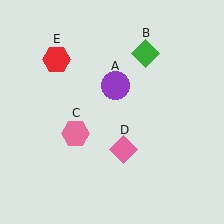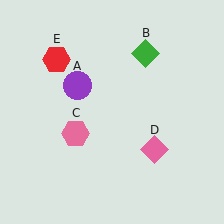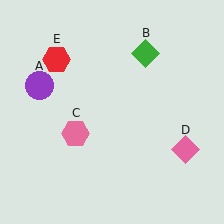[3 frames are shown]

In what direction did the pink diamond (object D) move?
The pink diamond (object D) moved right.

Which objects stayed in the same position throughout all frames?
Green diamond (object B) and pink hexagon (object C) and red hexagon (object E) remained stationary.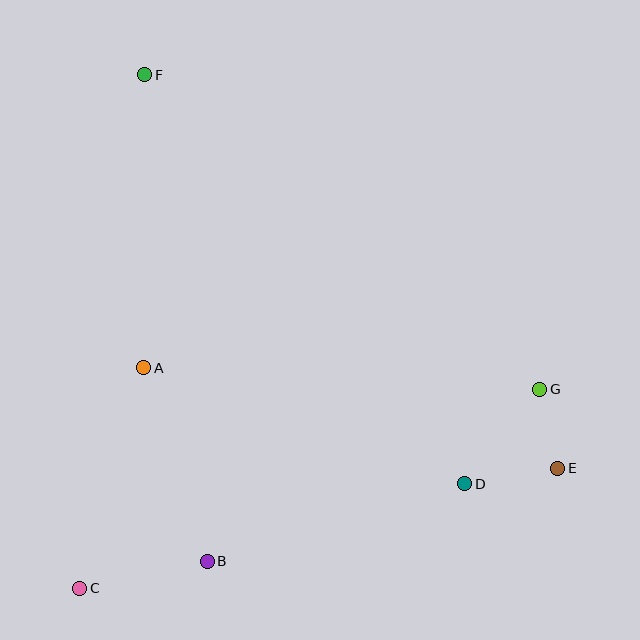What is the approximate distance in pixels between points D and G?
The distance between D and G is approximately 121 pixels.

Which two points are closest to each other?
Points E and G are closest to each other.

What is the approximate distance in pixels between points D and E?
The distance between D and E is approximately 94 pixels.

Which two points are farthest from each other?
Points E and F are farthest from each other.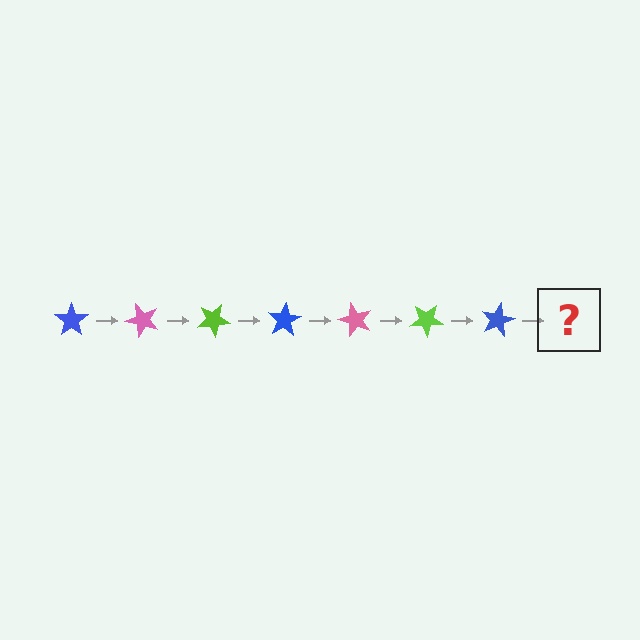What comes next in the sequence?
The next element should be a pink star, rotated 350 degrees from the start.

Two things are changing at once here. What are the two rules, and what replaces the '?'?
The two rules are that it rotates 50 degrees each step and the color cycles through blue, pink, and lime. The '?' should be a pink star, rotated 350 degrees from the start.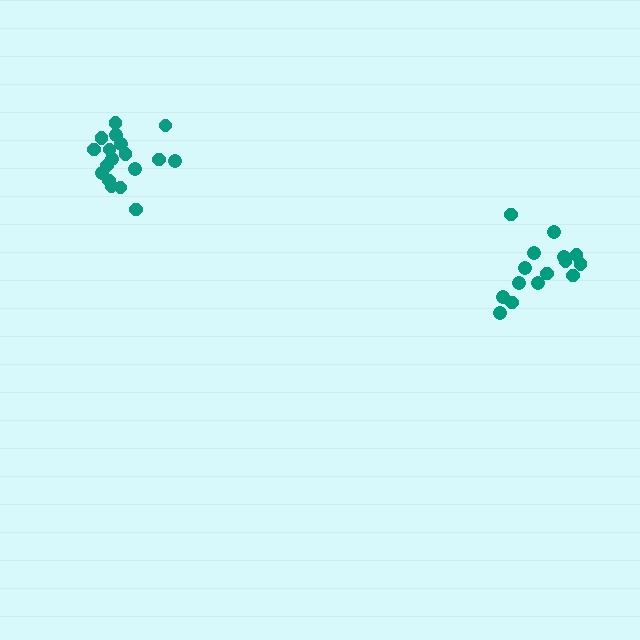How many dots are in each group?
Group 1: 18 dots, Group 2: 15 dots (33 total).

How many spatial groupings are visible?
There are 2 spatial groupings.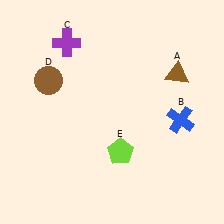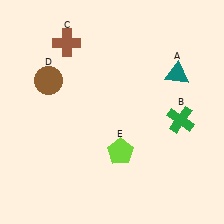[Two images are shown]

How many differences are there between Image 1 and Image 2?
There are 3 differences between the two images.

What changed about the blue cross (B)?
In Image 1, B is blue. In Image 2, it changed to green.